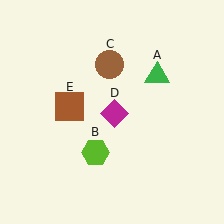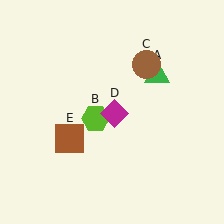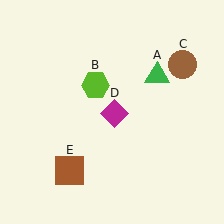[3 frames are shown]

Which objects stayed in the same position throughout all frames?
Green triangle (object A) and magenta diamond (object D) remained stationary.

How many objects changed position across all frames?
3 objects changed position: lime hexagon (object B), brown circle (object C), brown square (object E).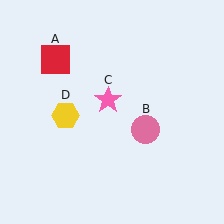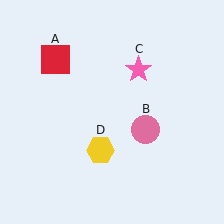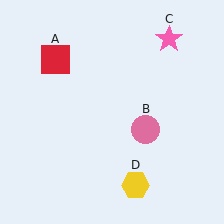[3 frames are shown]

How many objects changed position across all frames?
2 objects changed position: pink star (object C), yellow hexagon (object D).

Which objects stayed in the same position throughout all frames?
Red square (object A) and pink circle (object B) remained stationary.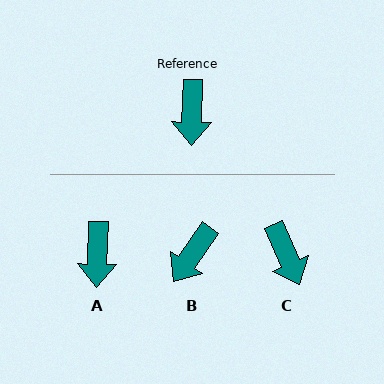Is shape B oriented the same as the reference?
No, it is off by about 33 degrees.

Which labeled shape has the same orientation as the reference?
A.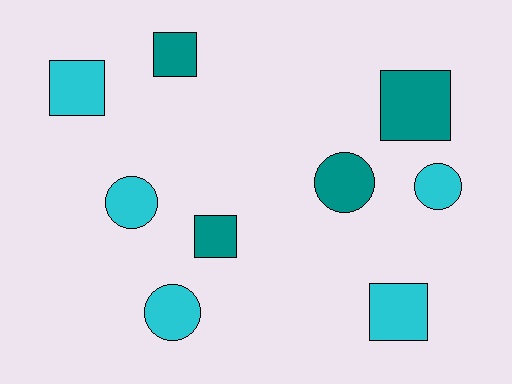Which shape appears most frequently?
Square, with 5 objects.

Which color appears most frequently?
Cyan, with 5 objects.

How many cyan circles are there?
There are 3 cyan circles.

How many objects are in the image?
There are 9 objects.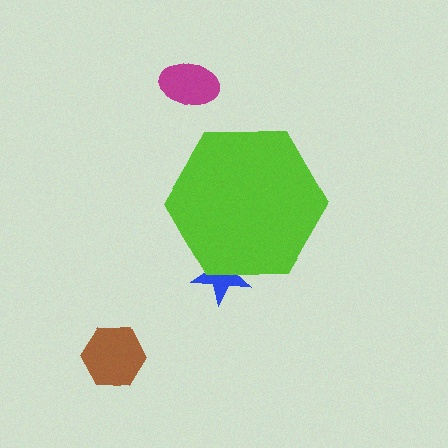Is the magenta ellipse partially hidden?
No, the magenta ellipse is fully visible.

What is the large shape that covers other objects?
A lime hexagon.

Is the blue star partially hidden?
Yes, the blue star is partially hidden behind the lime hexagon.